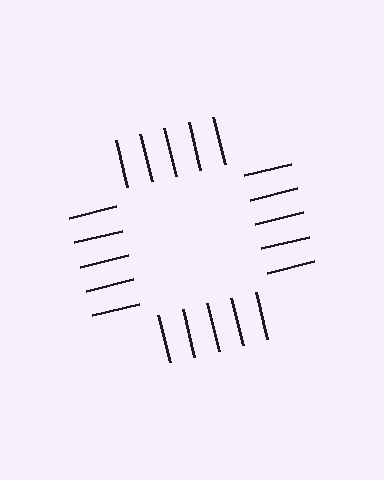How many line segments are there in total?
20 — 5 along each of the 4 edges.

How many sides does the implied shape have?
4 sides — the line-ends trace a square.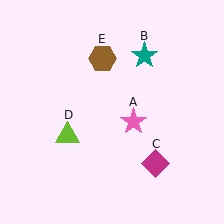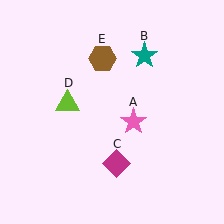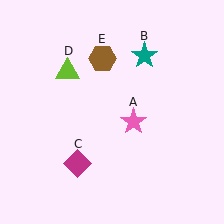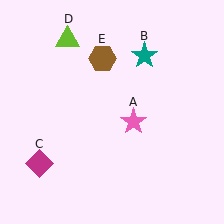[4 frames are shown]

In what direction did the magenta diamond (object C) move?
The magenta diamond (object C) moved left.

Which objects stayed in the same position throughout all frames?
Pink star (object A) and teal star (object B) and brown hexagon (object E) remained stationary.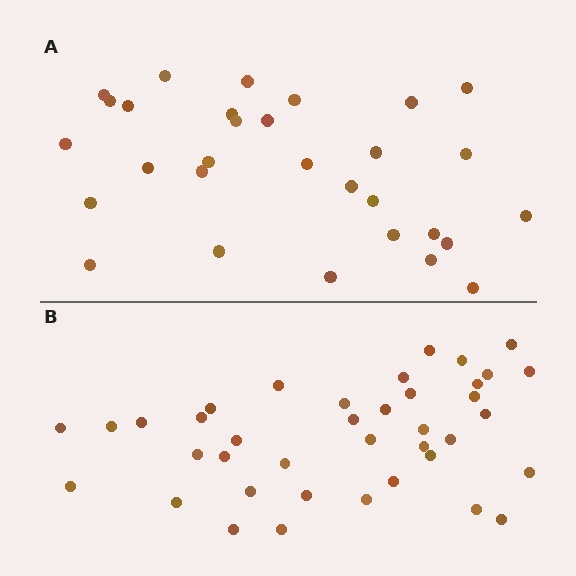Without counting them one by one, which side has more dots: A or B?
Region B (the bottom region) has more dots.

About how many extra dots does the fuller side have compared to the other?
Region B has roughly 8 or so more dots than region A.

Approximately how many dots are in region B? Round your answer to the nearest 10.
About 40 dots. (The exact count is 39, which rounds to 40.)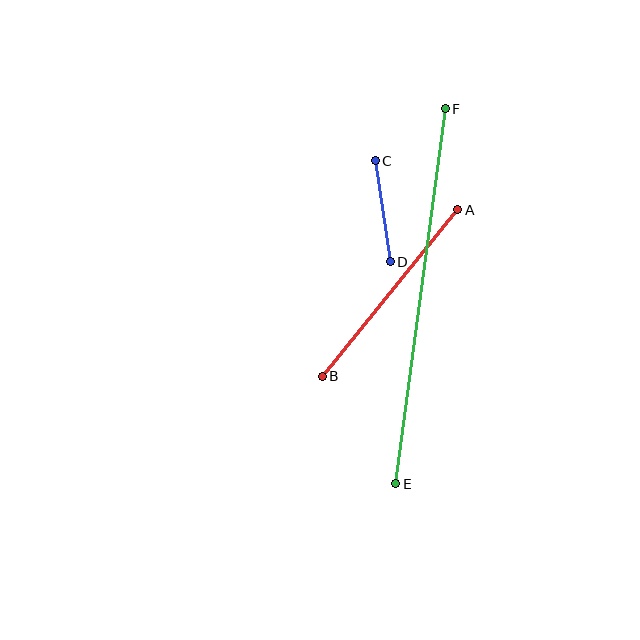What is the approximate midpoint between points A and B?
The midpoint is at approximately (390, 293) pixels.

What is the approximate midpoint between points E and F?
The midpoint is at approximately (420, 296) pixels.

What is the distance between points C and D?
The distance is approximately 102 pixels.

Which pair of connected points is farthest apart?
Points E and F are farthest apart.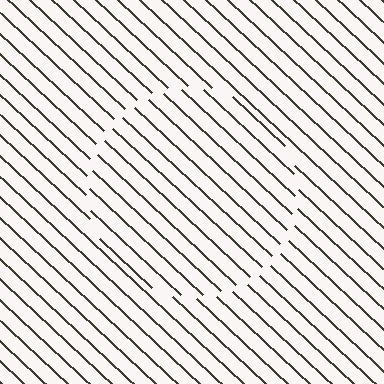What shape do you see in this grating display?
An illusory circle. The interior of the shape contains the same grating, shifted by half a period — the contour is defined by the phase discontinuity where line-ends from the inner and outer gratings abut.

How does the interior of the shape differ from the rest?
The interior of the shape contains the same grating, shifted by half a period — the contour is defined by the phase discontinuity where line-ends from the inner and outer gratings abut.